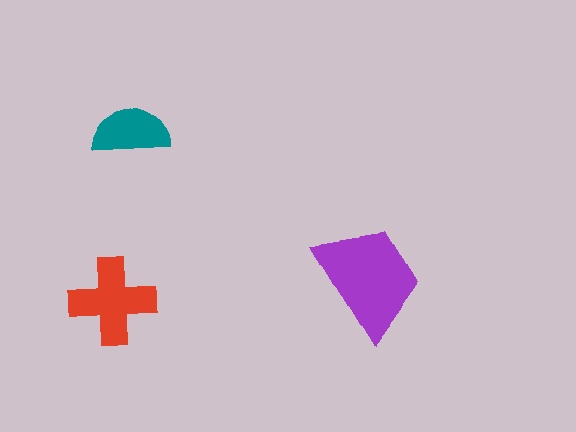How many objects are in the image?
There are 3 objects in the image.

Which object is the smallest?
The teal semicircle.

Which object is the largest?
The purple trapezoid.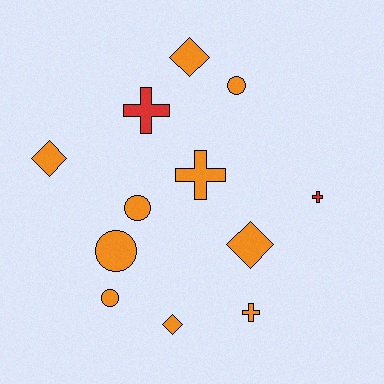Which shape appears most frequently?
Cross, with 4 objects.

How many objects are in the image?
There are 12 objects.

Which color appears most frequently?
Orange, with 10 objects.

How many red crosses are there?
There are 2 red crosses.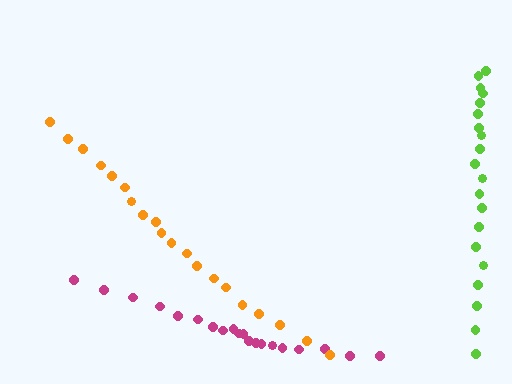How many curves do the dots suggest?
There are 3 distinct paths.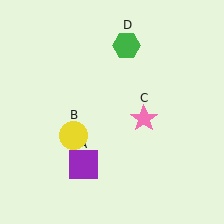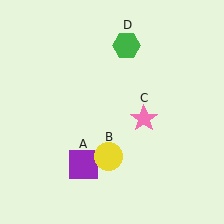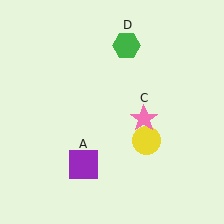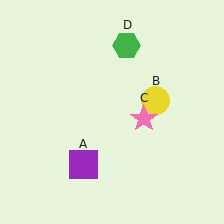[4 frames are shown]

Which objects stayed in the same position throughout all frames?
Purple square (object A) and pink star (object C) and green hexagon (object D) remained stationary.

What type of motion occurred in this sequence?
The yellow circle (object B) rotated counterclockwise around the center of the scene.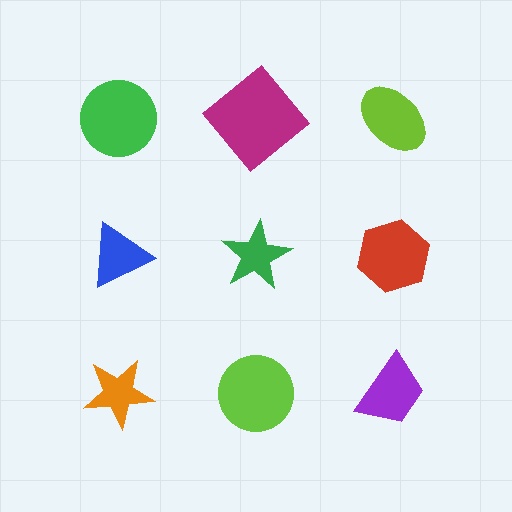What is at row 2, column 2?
A green star.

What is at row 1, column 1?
A green circle.